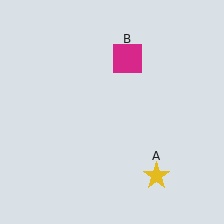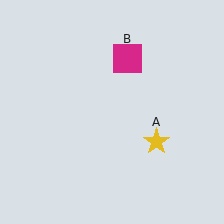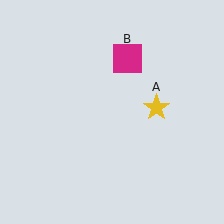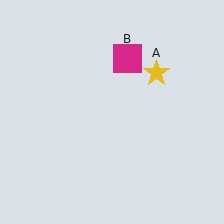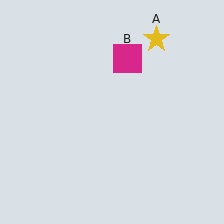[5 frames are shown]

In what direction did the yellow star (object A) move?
The yellow star (object A) moved up.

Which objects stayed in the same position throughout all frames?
Magenta square (object B) remained stationary.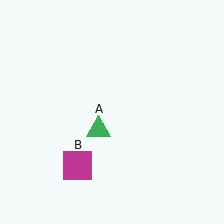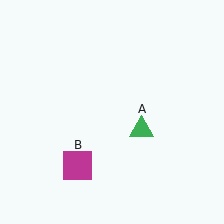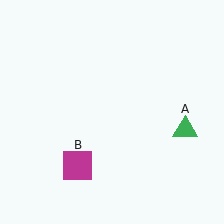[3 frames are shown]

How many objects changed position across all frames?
1 object changed position: green triangle (object A).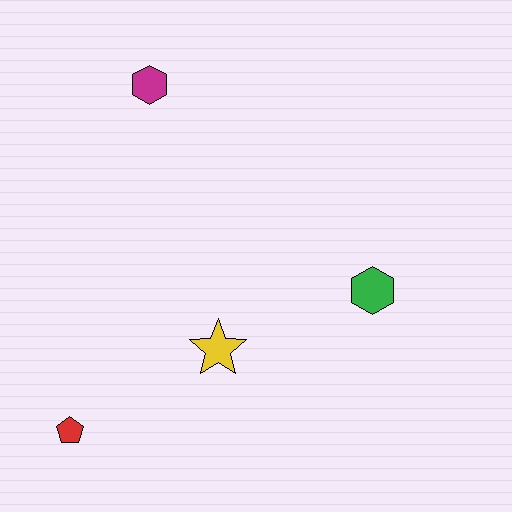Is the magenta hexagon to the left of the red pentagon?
No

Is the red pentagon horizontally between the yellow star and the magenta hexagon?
No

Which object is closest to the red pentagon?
The yellow star is closest to the red pentagon.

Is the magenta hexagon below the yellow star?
No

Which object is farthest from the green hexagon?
The red pentagon is farthest from the green hexagon.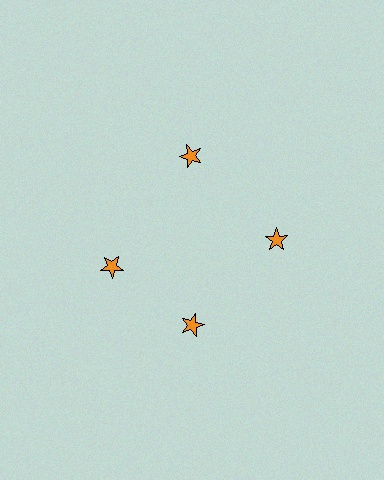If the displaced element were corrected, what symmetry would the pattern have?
It would have 4-fold rotational symmetry — the pattern would map onto itself every 90 degrees.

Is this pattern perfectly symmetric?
No. The 4 orange stars are arranged in a ring, but one element near the 9 o'clock position is rotated out of alignment along the ring, breaking the 4-fold rotational symmetry.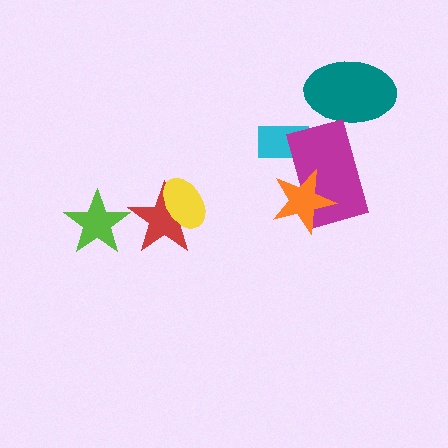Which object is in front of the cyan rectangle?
The magenta rectangle is in front of the cyan rectangle.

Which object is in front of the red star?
The yellow ellipse is in front of the red star.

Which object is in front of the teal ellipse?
The magenta rectangle is in front of the teal ellipse.